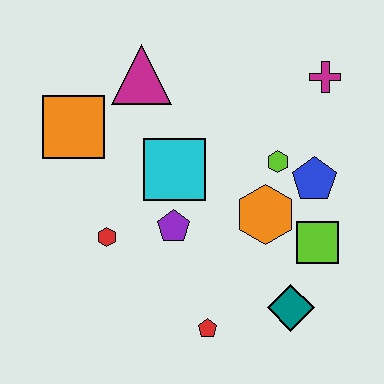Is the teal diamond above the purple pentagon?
No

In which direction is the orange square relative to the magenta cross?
The orange square is to the left of the magenta cross.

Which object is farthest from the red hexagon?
The magenta cross is farthest from the red hexagon.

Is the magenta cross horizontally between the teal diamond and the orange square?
No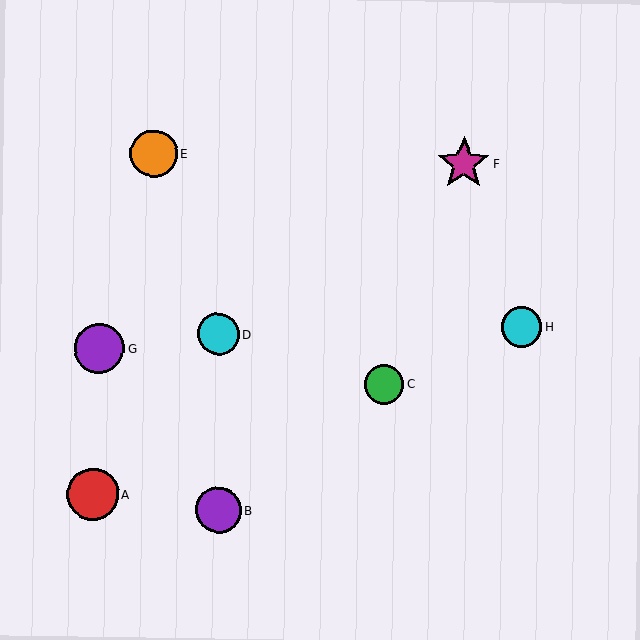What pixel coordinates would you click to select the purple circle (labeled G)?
Click at (99, 349) to select the purple circle G.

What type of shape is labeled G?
Shape G is a purple circle.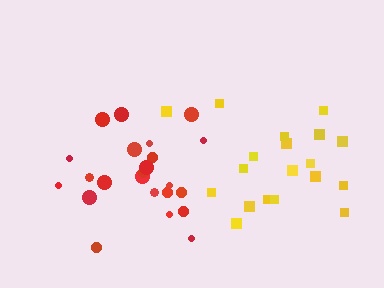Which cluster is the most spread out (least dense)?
Yellow.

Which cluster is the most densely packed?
Red.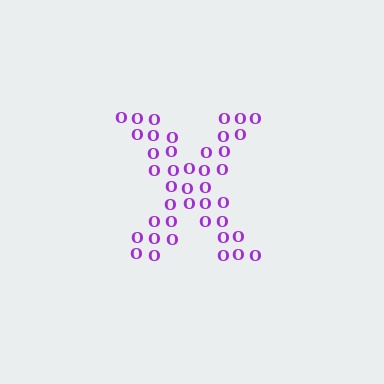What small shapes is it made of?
It is made of small letter O's.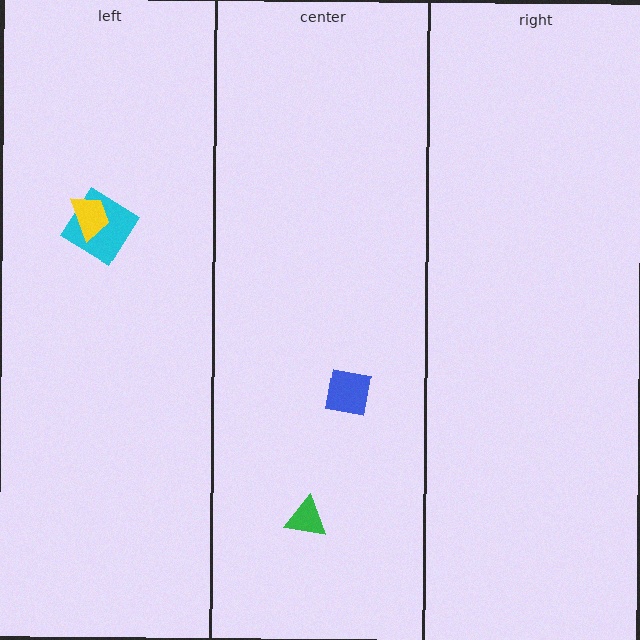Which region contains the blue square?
The center region.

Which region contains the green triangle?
The center region.